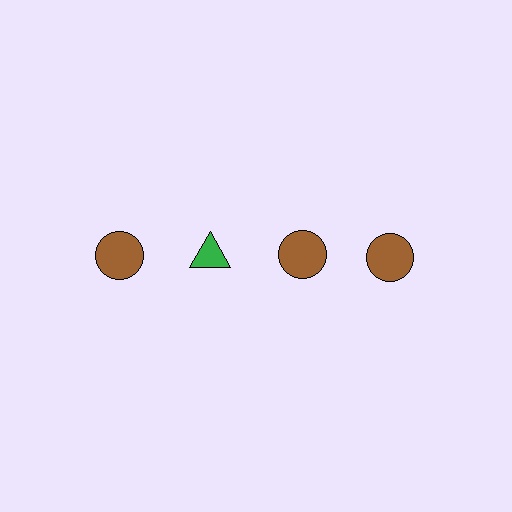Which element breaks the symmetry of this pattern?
The green triangle in the top row, second from left column breaks the symmetry. All other shapes are brown circles.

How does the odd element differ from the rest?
It differs in both color (green instead of brown) and shape (triangle instead of circle).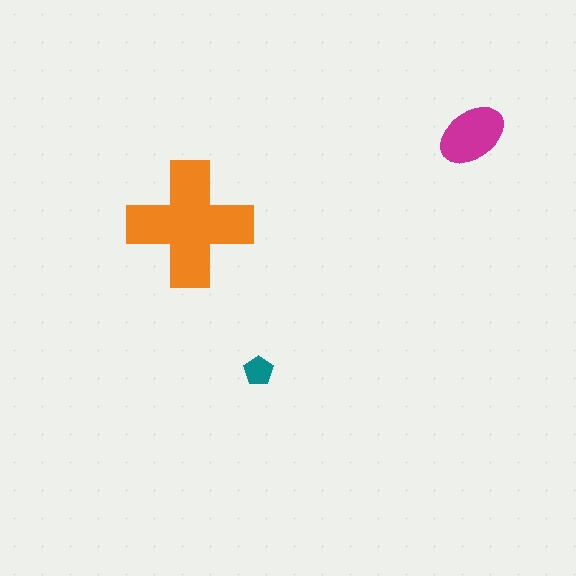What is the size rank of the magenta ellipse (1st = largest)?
2nd.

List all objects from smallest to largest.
The teal pentagon, the magenta ellipse, the orange cross.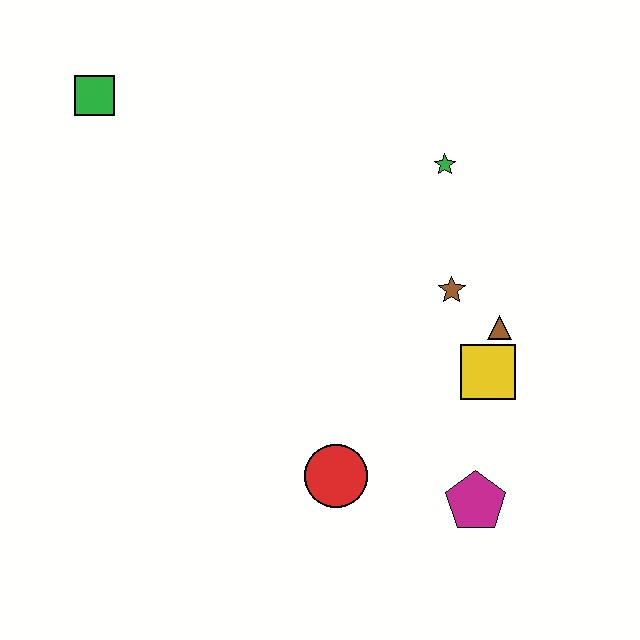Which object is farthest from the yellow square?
The green square is farthest from the yellow square.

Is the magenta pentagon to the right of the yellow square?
No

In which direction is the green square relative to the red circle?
The green square is above the red circle.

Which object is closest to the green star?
The brown star is closest to the green star.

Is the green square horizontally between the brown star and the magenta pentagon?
No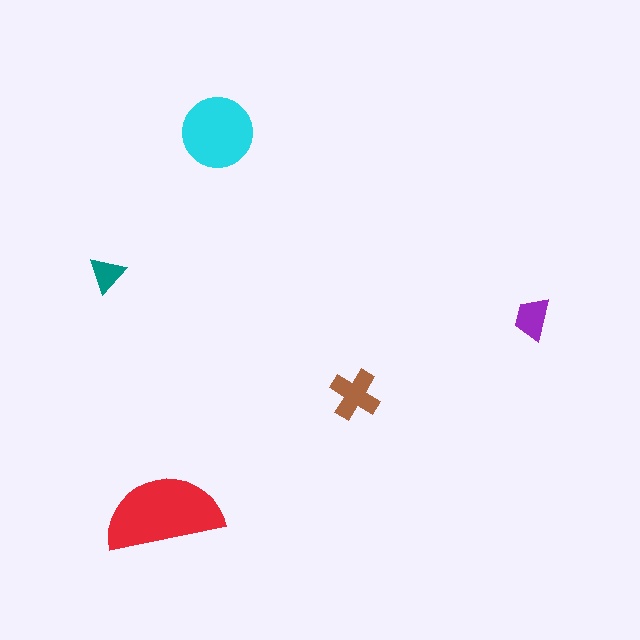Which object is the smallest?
The teal triangle.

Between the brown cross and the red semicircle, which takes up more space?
The red semicircle.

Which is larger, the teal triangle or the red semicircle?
The red semicircle.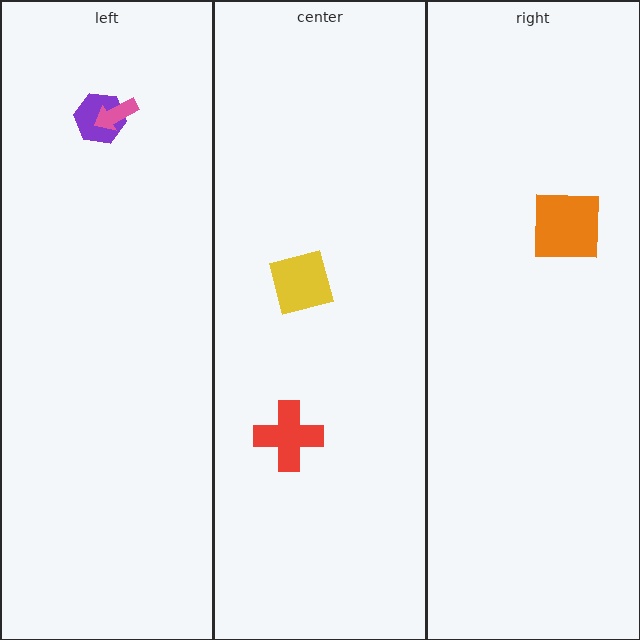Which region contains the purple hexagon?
The left region.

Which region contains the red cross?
The center region.